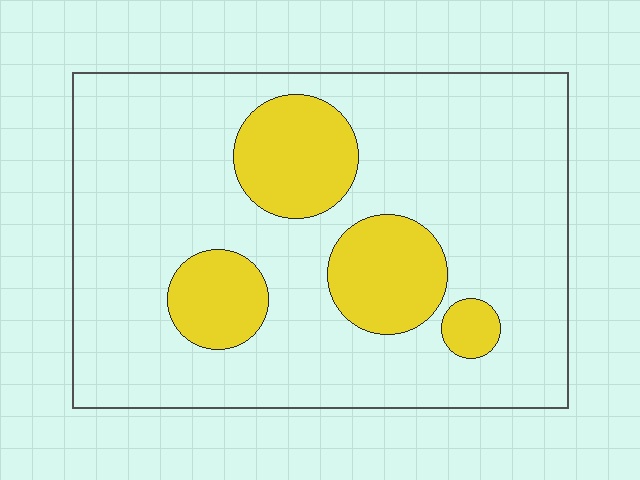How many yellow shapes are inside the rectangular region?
4.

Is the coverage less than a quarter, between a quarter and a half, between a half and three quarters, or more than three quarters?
Less than a quarter.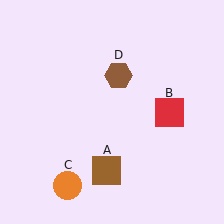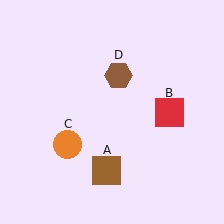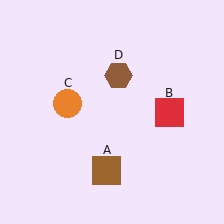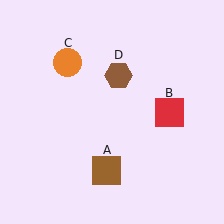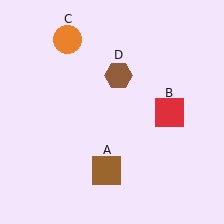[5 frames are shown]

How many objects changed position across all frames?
1 object changed position: orange circle (object C).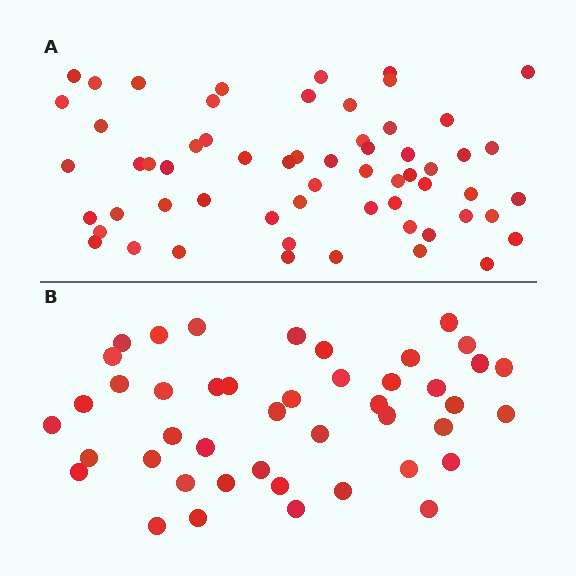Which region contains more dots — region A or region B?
Region A (the top region) has more dots.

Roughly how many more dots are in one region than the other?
Region A has approximately 15 more dots than region B.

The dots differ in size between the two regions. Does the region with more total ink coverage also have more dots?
No. Region B has more total ink coverage because its dots are larger, but region A actually contains more individual dots. Total area can be misleading — the number of items is what matters here.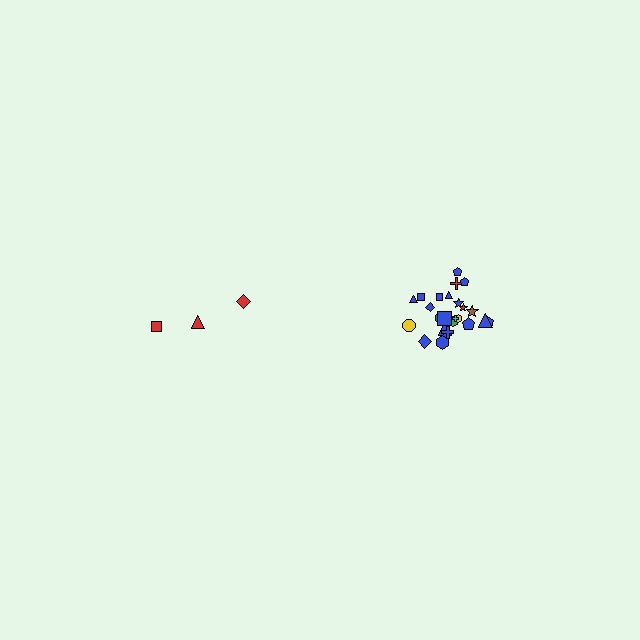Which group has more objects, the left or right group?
The right group.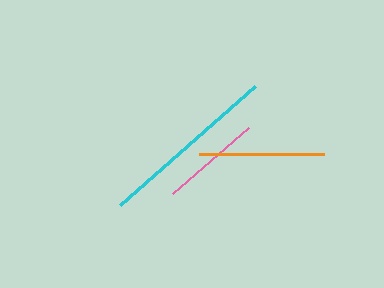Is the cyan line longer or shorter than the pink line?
The cyan line is longer than the pink line.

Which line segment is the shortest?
The pink line is the shortest at approximately 101 pixels.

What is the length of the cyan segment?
The cyan segment is approximately 180 pixels long.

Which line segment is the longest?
The cyan line is the longest at approximately 180 pixels.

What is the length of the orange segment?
The orange segment is approximately 125 pixels long.